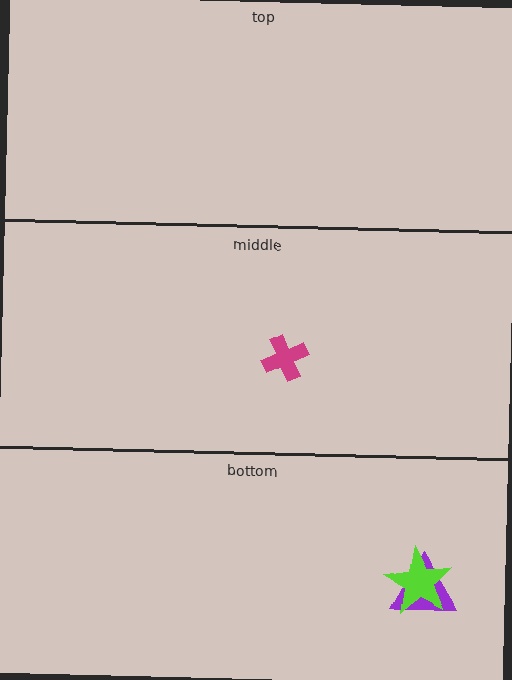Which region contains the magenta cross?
The middle region.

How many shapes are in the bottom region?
2.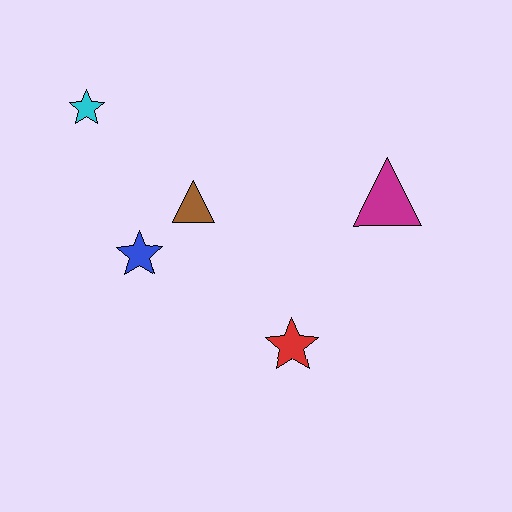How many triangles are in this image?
There are 2 triangles.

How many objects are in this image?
There are 5 objects.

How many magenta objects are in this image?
There is 1 magenta object.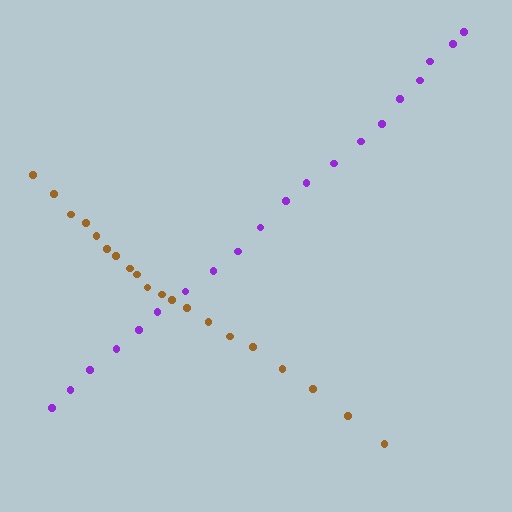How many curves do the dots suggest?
There are 2 distinct paths.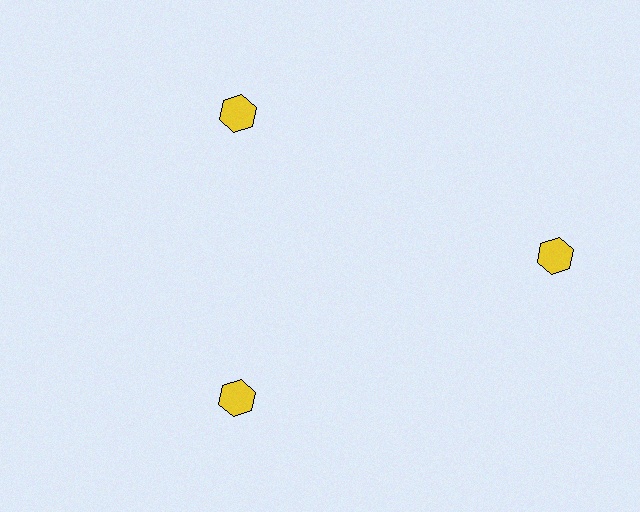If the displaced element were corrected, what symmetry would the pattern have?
It would have 3-fold rotational symmetry — the pattern would map onto itself every 120 degrees.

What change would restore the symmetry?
The symmetry would be restored by moving it inward, back onto the ring so that all 3 hexagons sit at equal angles and equal distance from the center.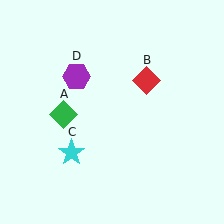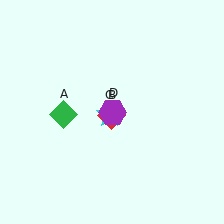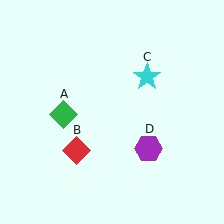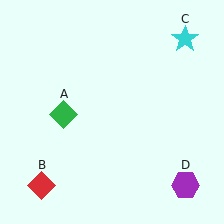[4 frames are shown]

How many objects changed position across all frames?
3 objects changed position: red diamond (object B), cyan star (object C), purple hexagon (object D).